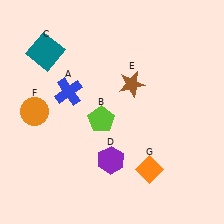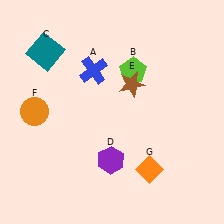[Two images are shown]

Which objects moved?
The objects that moved are: the blue cross (A), the lime pentagon (B).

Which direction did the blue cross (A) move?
The blue cross (A) moved right.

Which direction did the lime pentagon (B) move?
The lime pentagon (B) moved up.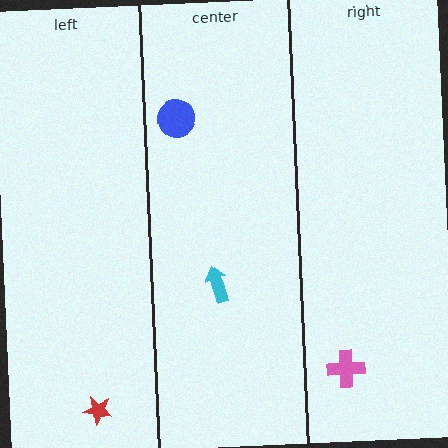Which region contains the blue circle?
The center region.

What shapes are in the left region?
The red star.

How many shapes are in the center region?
2.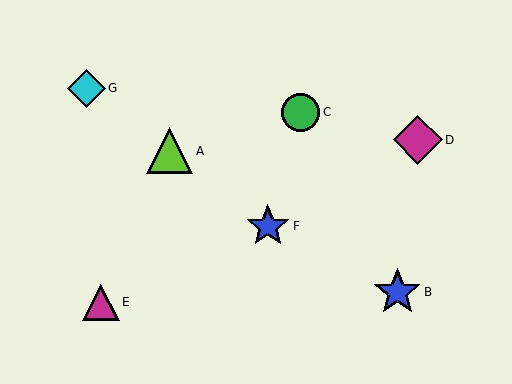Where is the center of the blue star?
The center of the blue star is at (268, 226).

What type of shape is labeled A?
Shape A is a lime triangle.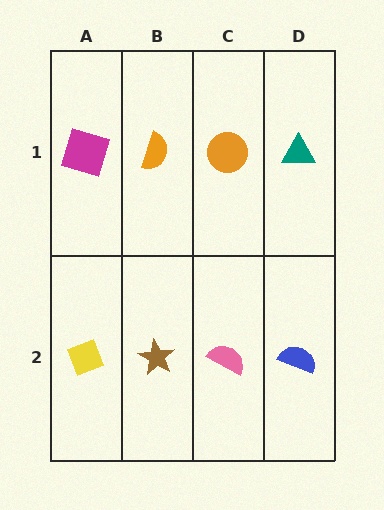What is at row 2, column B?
A brown star.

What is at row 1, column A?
A magenta square.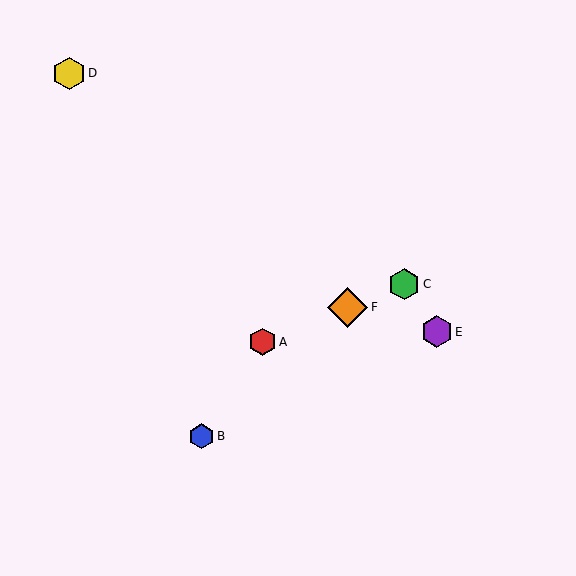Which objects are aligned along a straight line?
Objects A, C, F are aligned along a straight line.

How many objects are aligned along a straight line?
3 objects (A, C, F) are aligned along a straight line.